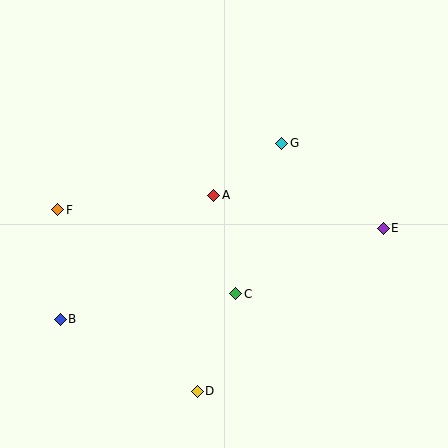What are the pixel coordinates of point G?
Point G is at (282, 143).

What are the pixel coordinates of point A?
Point A is at (214, 195).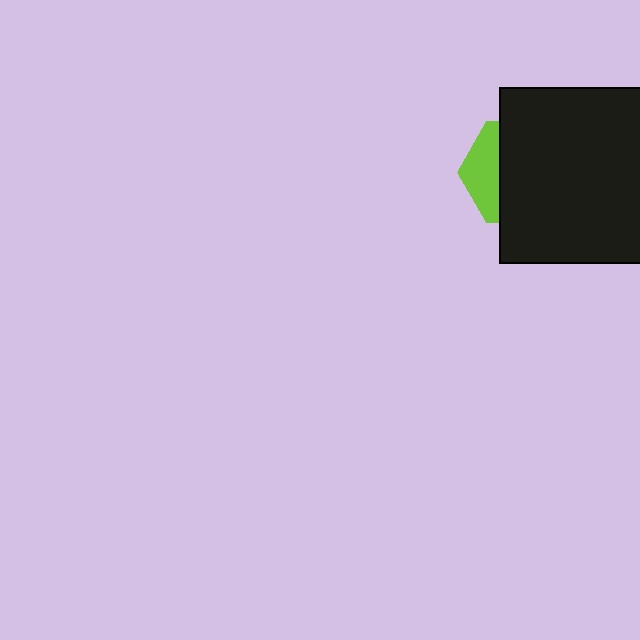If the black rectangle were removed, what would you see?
You would see the complete lime hexagon.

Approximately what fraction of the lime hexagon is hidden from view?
Roughly 68% of the lime hexagon is hidden behind the black rectangle.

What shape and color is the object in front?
The object in front is a black rectangle.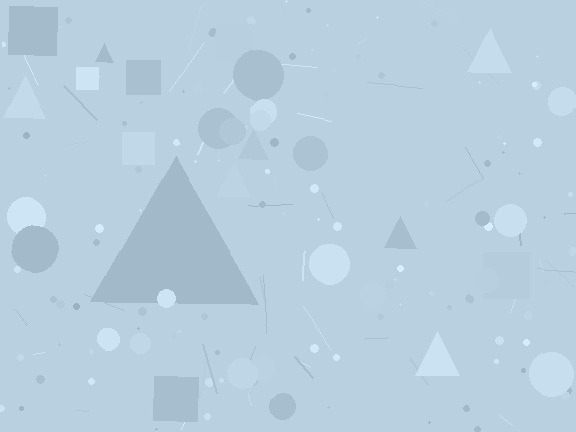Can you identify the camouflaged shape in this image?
The camouflaged shape is a triangle.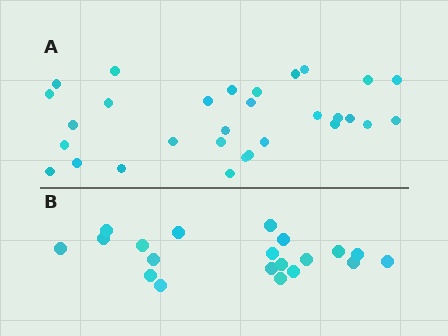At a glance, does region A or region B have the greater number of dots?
Region A (the top region) has more dots.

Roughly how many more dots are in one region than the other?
Region A has roughly 10 or so more dots than region B.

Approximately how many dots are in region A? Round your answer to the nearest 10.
About 30 dots.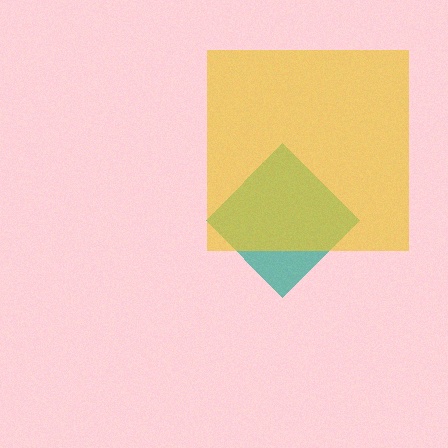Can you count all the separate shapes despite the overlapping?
Yes, there are 2 separate shapes.